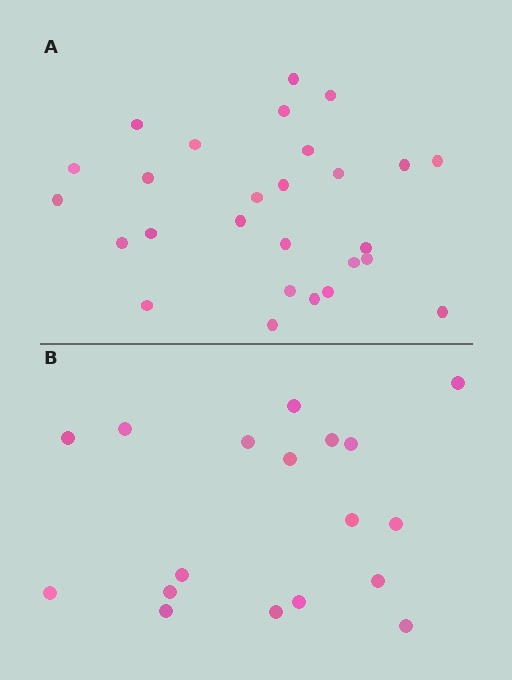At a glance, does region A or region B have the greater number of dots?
Region A (the top region) has more dots.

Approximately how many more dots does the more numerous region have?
Region A has roughly 8 or so more dots than region B.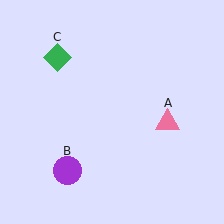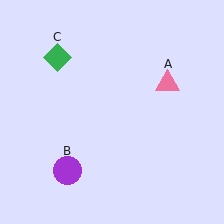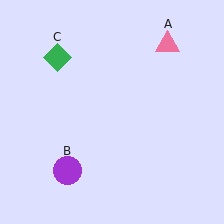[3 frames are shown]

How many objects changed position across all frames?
1 object changed position: pink triangle (object A).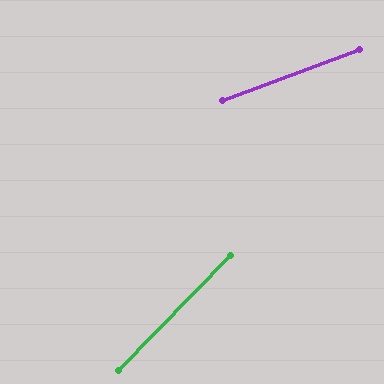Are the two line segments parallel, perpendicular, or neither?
Neither parallel nor perpendicular — they differ by about 26°.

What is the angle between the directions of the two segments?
Approximately 26 degrees.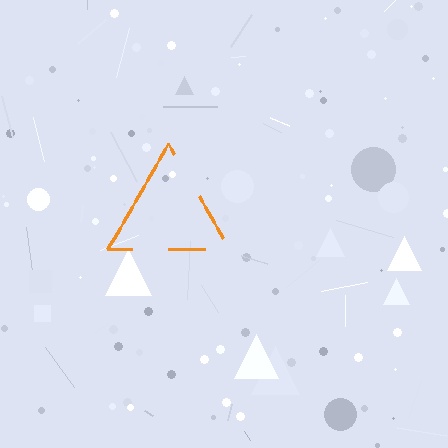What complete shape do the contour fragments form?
The contour fragments form a triangle.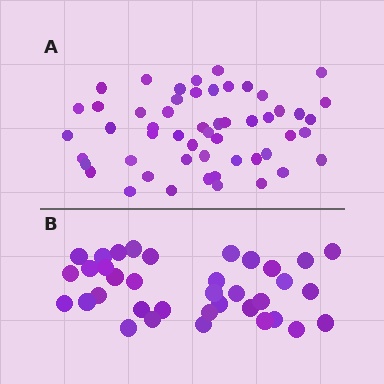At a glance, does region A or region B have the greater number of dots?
Region A (the top region) has more dots.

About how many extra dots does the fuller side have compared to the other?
Region A has approximately 15 more dots than region B.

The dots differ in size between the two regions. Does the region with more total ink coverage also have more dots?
No. Region B has more total ink coverage because its dots are larger, but region A actually contains more individual dots. Total area can be misleading — the number of items is what matters here.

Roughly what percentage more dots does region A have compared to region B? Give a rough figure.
About 45% more.